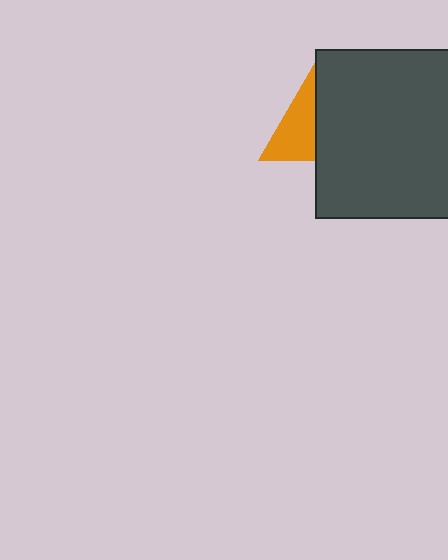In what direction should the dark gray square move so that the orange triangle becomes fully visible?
The dark gray square should move right. That is the shortest direction to clear the overlap and leave the orange triangle fully visible.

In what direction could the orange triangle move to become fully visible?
The orange triangle could move left. That would shift it out from behind the dark gray square entirely.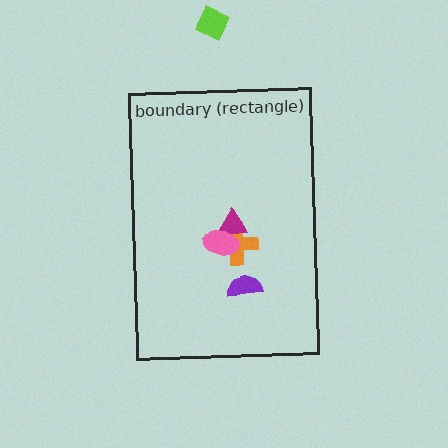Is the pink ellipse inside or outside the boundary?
Inside.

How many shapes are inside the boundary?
4 inside, 1 outside.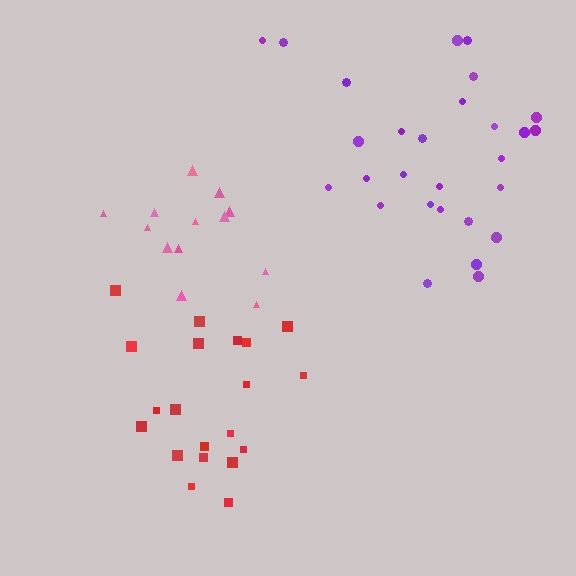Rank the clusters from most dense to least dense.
pink, purple, red.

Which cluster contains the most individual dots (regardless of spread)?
Purple (28).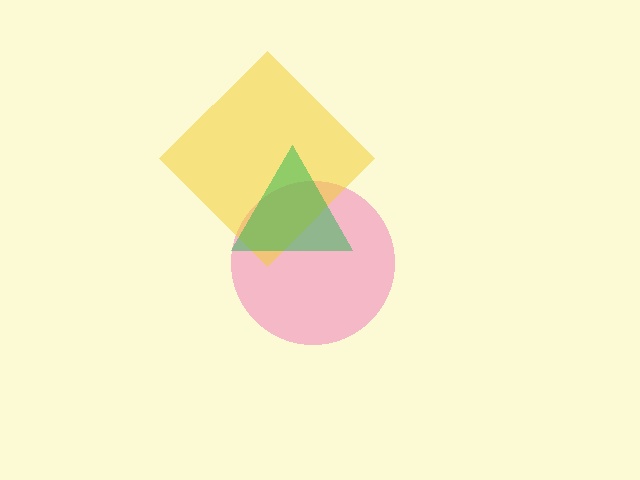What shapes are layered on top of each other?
The layered shapes are: a pink circle, a yellow diamond, a green triangle.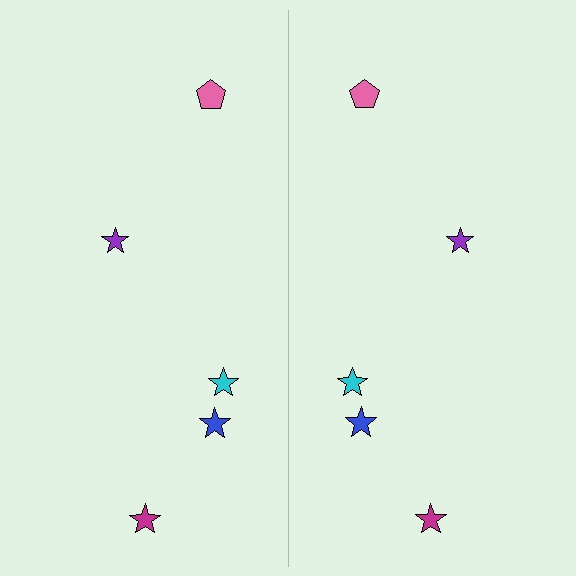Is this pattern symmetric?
Yes, this pattern has bilateral (reflection) symmetry.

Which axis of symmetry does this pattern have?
The pattern has a vertical axis of symmetry running through the center of the image.